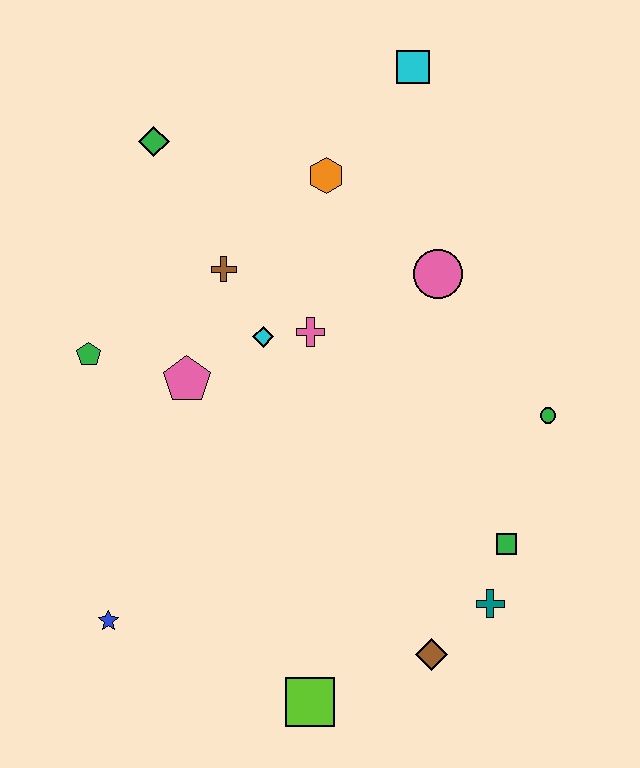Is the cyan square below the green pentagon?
No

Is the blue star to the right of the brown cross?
No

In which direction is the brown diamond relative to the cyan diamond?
The brown diamond is below the cyan diamond.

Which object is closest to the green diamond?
The brown cross is closest to the green diamond.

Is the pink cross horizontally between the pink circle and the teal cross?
No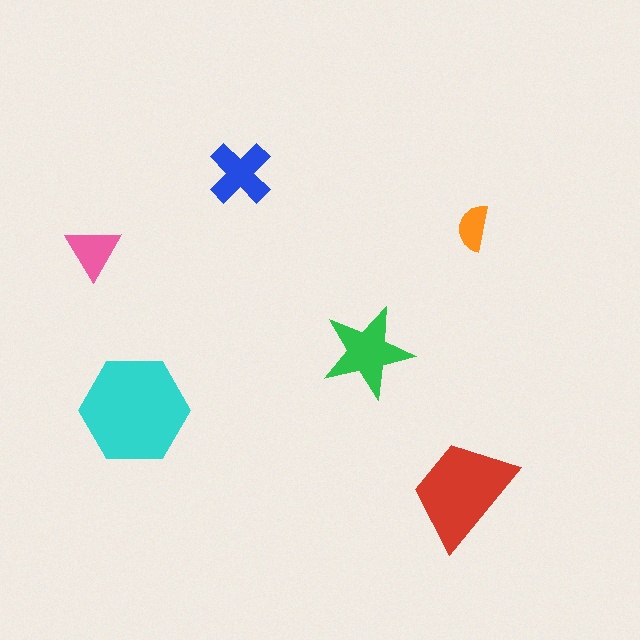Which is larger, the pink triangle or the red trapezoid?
The red trapezoid.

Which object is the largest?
The cyan hexagon.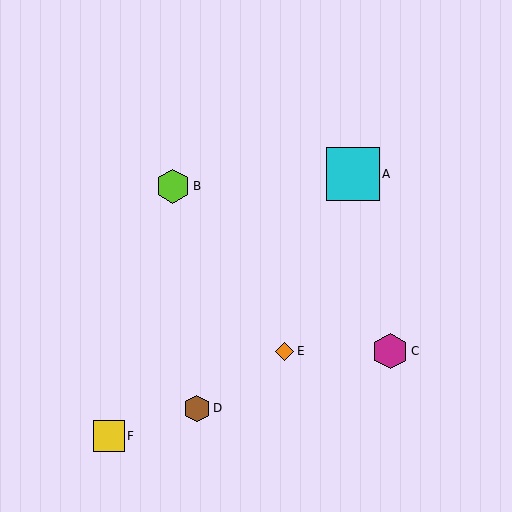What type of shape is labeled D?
Shape D is a brown hexagon.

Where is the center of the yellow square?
The center of the yellow square is at (109, 436).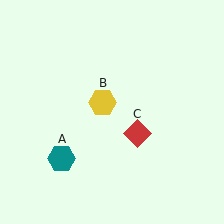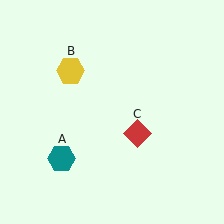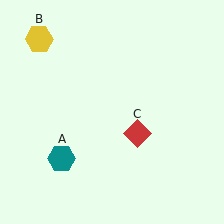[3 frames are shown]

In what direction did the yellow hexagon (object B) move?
The yellow hexagon (object B) moved up and to the left.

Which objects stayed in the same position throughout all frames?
Teal hexagon (object A) and red diamond (object C) remained stationary.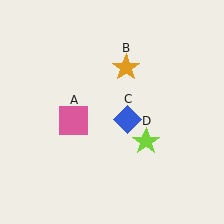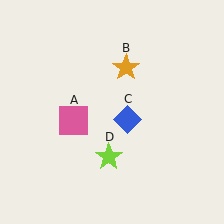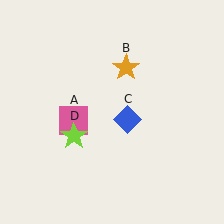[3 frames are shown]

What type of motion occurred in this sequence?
The lime star (object D) rotated clockwise around the center of the scene.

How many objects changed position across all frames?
1 object changed position: lime star (object D).